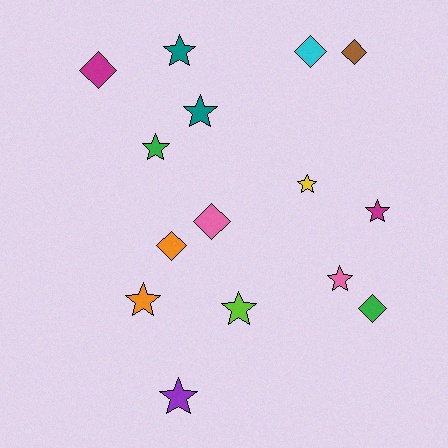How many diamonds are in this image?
There are 6 diamonds.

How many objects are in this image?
There are 15 objects.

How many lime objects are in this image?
There is 1 lime object.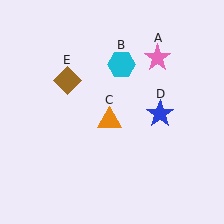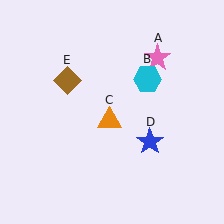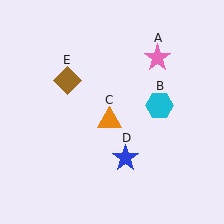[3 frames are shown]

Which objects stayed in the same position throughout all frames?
Pink star (object A) and orange triangle (object C) and brown diamond (object E) remained stationary.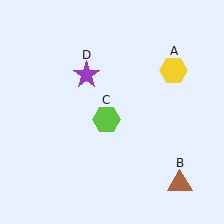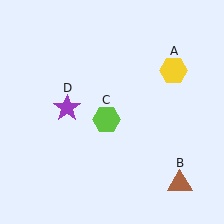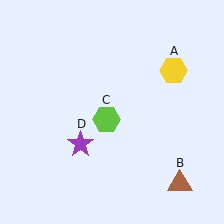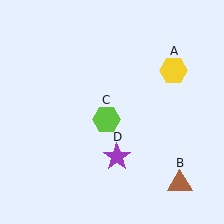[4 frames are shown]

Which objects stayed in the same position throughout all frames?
Yellow hexagon (object A) and brown triangle (object B) and lime hexagon (object C) remained stationary.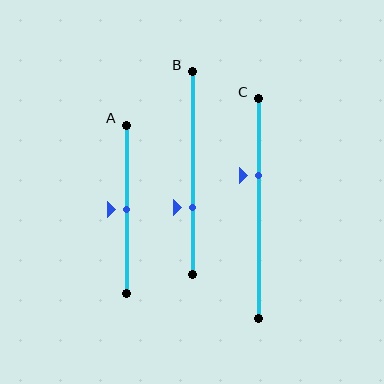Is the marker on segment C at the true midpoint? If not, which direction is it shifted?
No, the marker on segment C is shifted upward by about 15% of the segment length.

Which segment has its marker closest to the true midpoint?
Segment A has its marker closest to the true midpoint.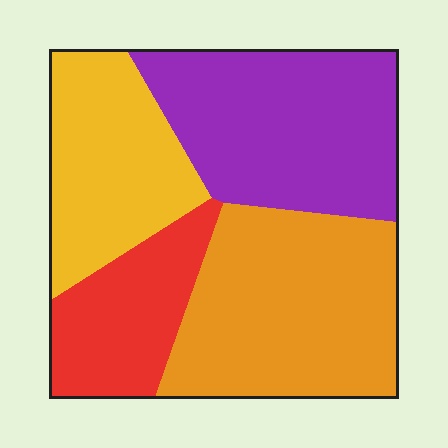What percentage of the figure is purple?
Purple takes up between a quarter and a half of the figure.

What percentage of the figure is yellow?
Yellow covers about 20% of the figure.